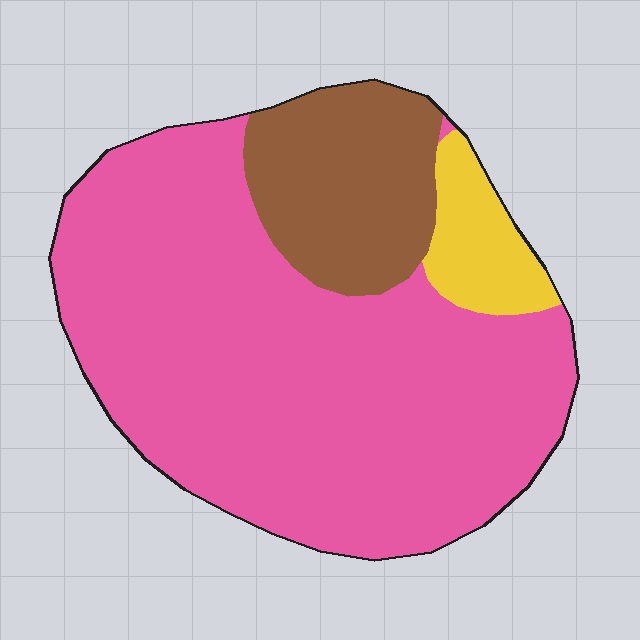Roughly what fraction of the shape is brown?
Brown covers around 20% of the shape.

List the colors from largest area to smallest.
From largest to smallest: pink, brown, yellow.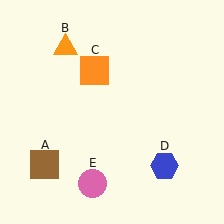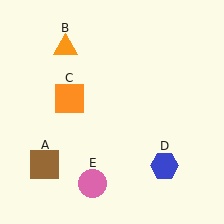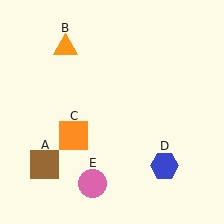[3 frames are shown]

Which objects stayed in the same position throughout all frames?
Brown square (object A) and orange triangle (object B) and blue hexagon (object D) and pink circle (object E) remained stationary.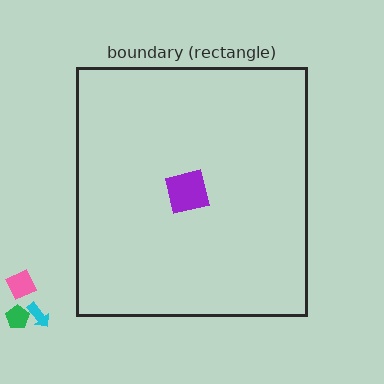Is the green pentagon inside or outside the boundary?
Outside.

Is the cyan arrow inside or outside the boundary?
Outside.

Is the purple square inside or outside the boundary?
Inside.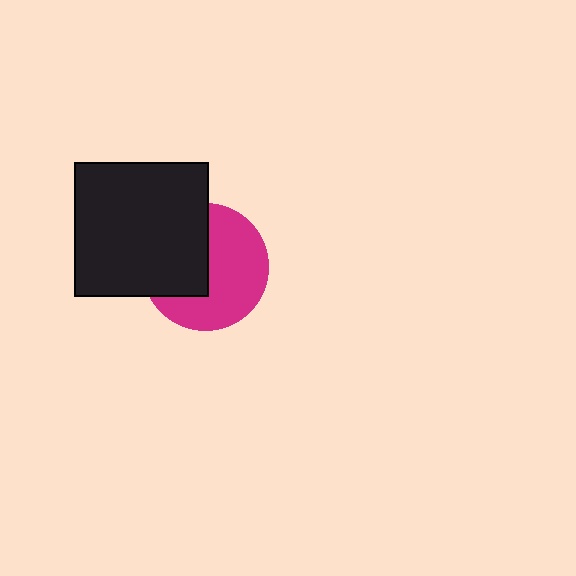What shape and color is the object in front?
The object in front is a black square.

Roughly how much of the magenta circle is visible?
About half of it is visible (roughly 57%).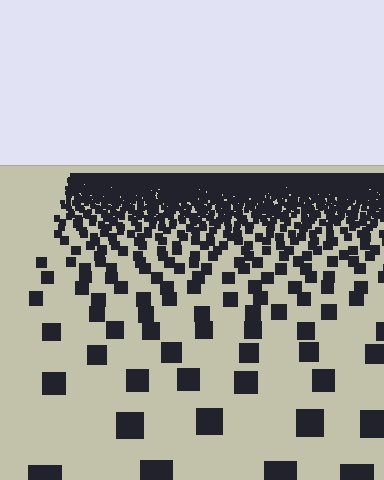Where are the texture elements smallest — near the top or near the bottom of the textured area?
Near the top.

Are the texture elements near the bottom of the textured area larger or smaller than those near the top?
Larger. Near the bottom, elements are closer to the viewer and appear at a bigger on-screen size.